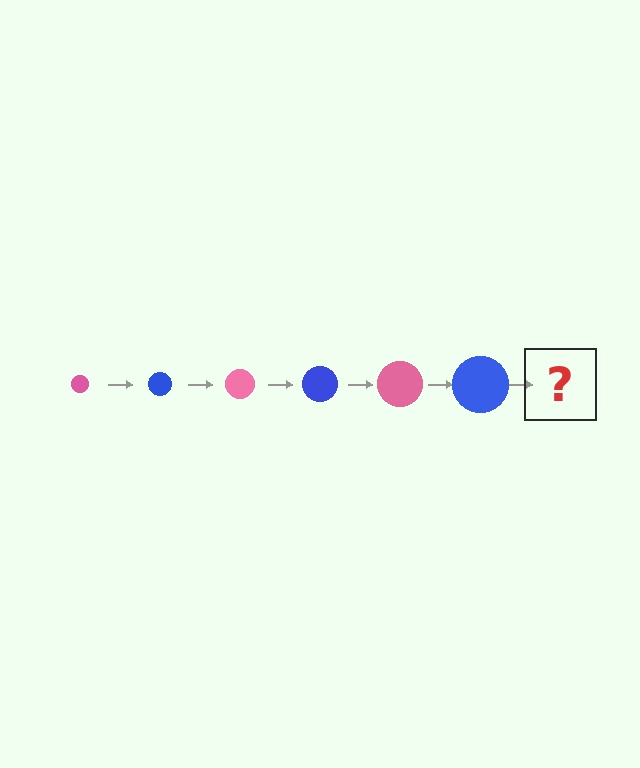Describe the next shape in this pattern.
It should be a pink circle, larger than the previous one.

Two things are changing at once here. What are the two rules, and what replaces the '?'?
The two rules are that the circle grows larger each step and the color cycles through pink and blue. The '?' should be a pink circle, larger than the previous one.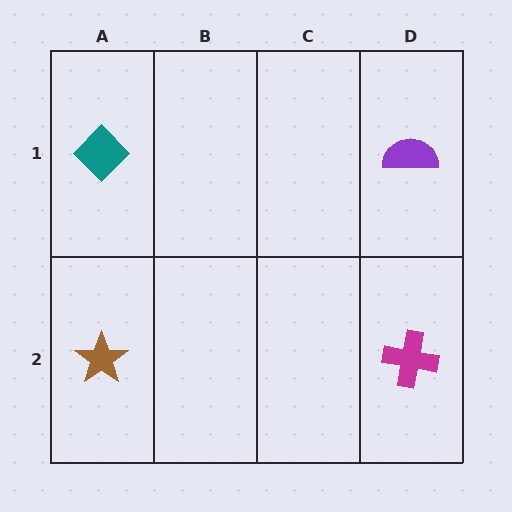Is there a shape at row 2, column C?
No, that cell is empty.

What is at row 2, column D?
A magenta cross.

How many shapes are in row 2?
2 shapes.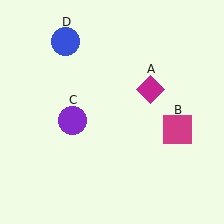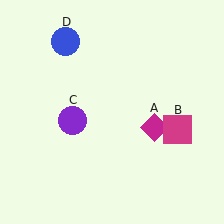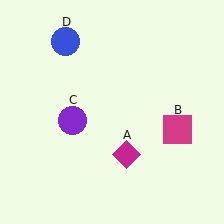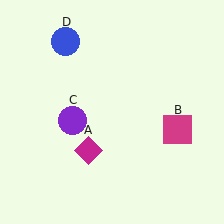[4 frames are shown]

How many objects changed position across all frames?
1 object changed position: magenta diamond (object A).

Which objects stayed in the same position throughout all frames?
Magenta square (object B) and purple circle (object C) and blue circle (object D) remained stationary.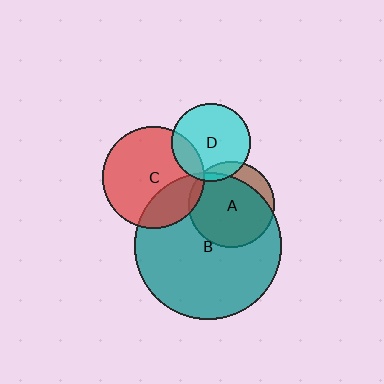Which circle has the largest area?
Circle B (teal).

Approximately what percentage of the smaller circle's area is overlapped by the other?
Approximately 25%.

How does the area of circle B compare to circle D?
Approximately 3.5 times.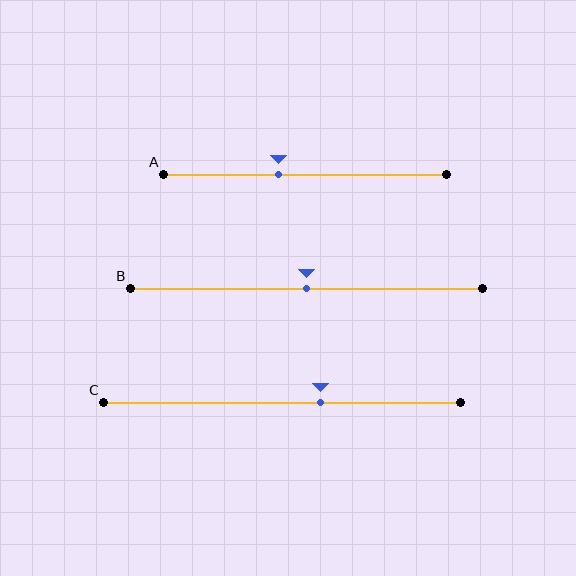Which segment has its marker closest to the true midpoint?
Segment B has its marker closest to the true midpoint.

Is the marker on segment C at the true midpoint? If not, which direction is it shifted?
No, the marker on segment C is shifted to the right by about 11% of the segment length.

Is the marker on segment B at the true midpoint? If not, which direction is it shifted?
Yes, the marker on segment B is at the true midpoint.